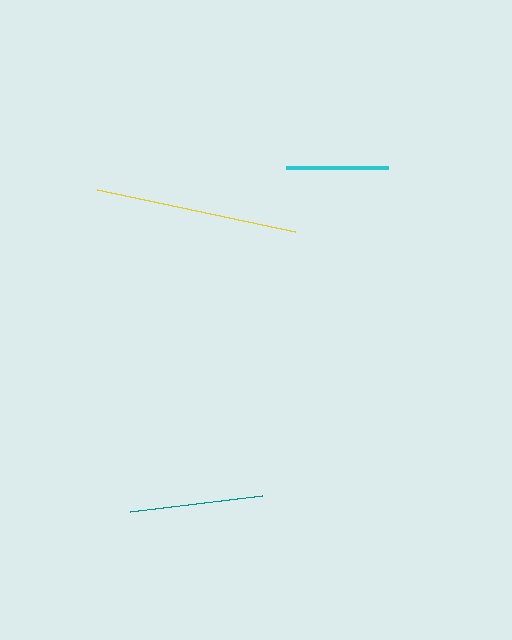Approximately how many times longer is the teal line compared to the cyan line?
The teal line is approximately 1.3 times the length of the cyan line.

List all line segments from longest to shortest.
From longest to shortest: yellow, teal, cyan.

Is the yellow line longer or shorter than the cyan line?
The yellow line is longer than the cyan line.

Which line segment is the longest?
The yellow line is the longest at approximately 203 pixels.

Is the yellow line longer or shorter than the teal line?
The yellow line is longer than the teal line.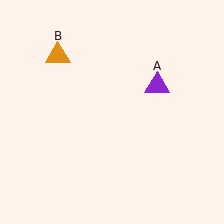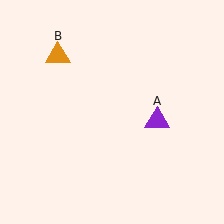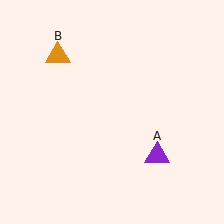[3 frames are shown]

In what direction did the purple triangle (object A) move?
The purple triangle (object A) moved down.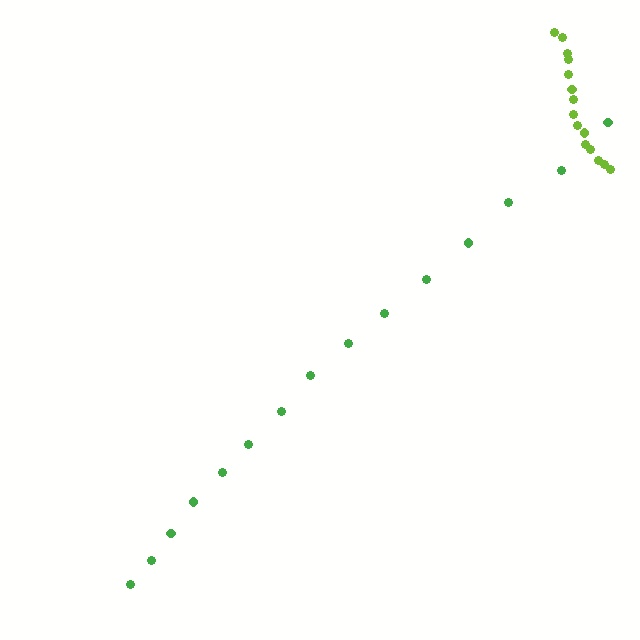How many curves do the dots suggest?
There are 2 distinct paths.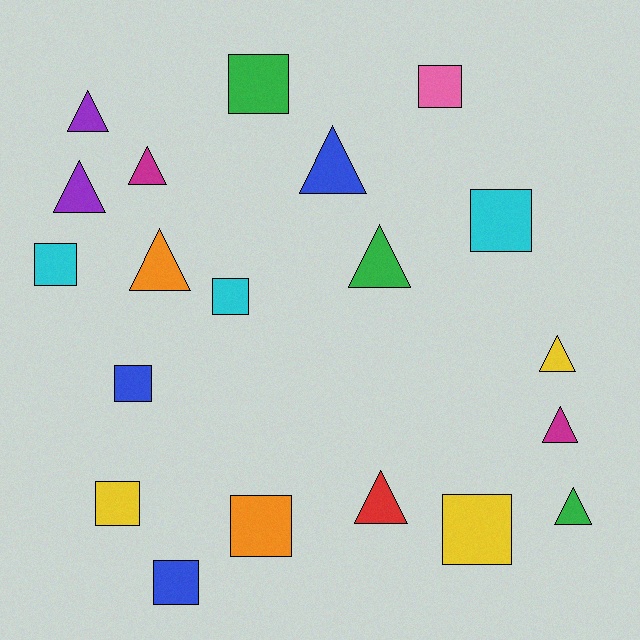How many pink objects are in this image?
There is 1 pink object.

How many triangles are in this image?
There are 10 triangles.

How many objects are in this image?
There are 20 objects.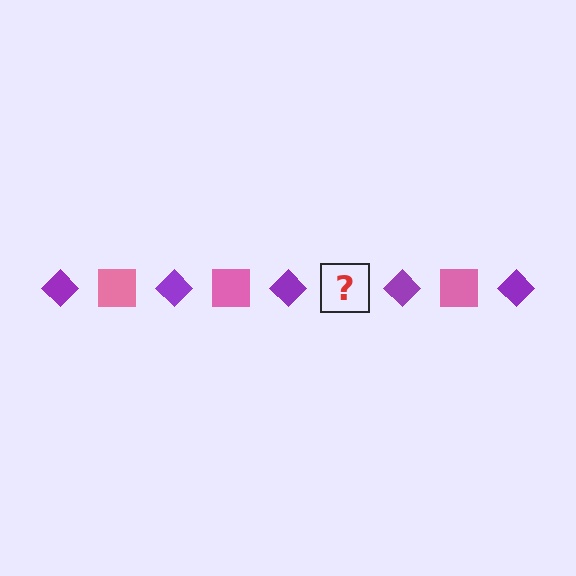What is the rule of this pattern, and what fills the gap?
The rule is that the pattern alternates between purple diamond and pink square. The gap should be filled with a pink square.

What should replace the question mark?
The question mark should be replaced with a pink square.